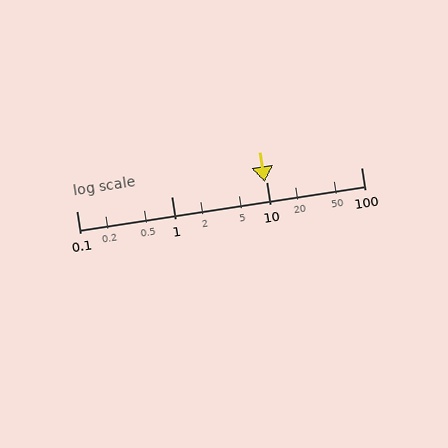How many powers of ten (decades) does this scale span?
The scale spans 3 decades, from 0.1 to 100.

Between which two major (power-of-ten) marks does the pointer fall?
The pointer is between 1 and 10.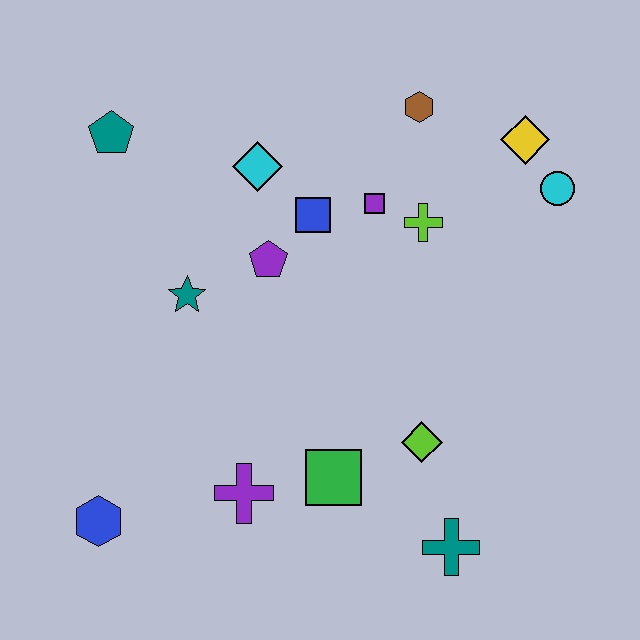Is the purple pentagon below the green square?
No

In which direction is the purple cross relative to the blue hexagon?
The purple cross is to the right of the blue hexagon.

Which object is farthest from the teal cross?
The teal pentagon is farthest from the teal cross.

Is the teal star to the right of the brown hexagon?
No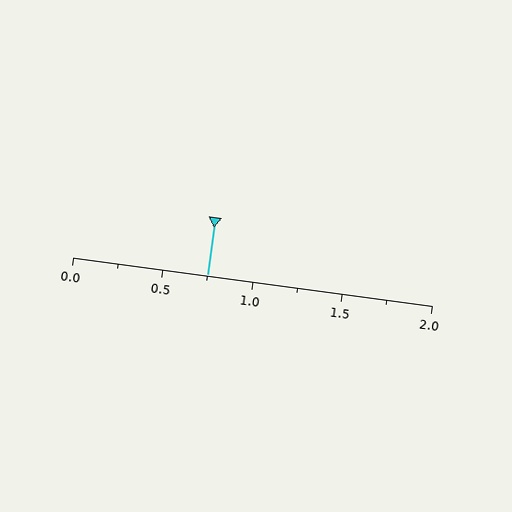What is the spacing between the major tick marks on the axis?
The major ticks are spaced 0.5 apart.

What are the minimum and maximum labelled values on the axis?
The axis runs from 0.0 to 2.0.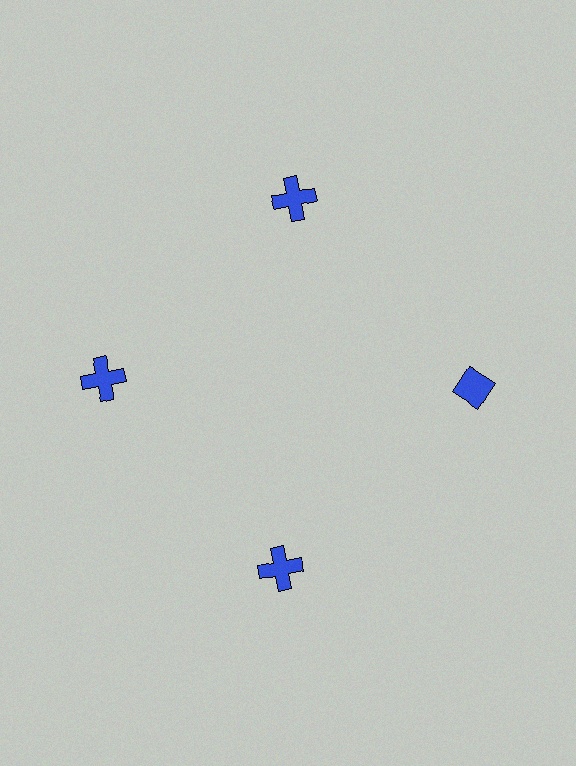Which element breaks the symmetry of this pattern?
The blue diamond at roughly the 3 o'clock position breaks the symmetry. All other shapes are blue crosses.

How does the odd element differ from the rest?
It has a different shape: diamond instead of cross.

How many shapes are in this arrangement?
There are 4 shapes arranged in a ring pattern.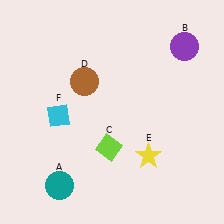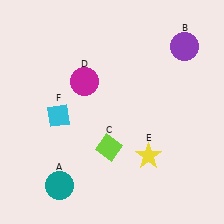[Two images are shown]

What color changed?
The circle (D) changed from brown in Image 1 to magenta in Image 2.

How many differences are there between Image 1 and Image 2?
There is 1 difference between the two images.